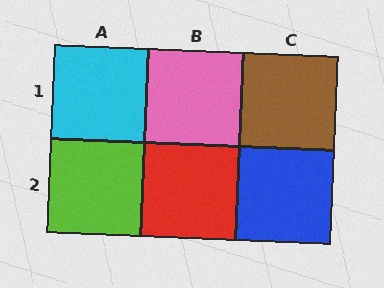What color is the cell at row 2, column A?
Lime.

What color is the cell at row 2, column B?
Red.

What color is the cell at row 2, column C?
Blue.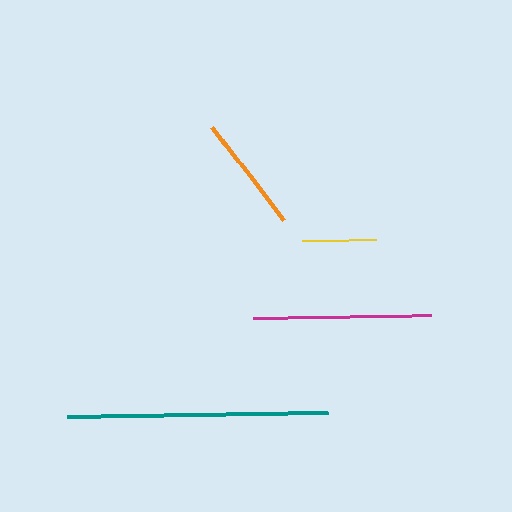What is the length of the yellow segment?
The yellow segment is approximately 74 pixels long.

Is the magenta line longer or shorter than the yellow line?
The magenta line is longer than the yellow line.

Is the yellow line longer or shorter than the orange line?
The orange line is longer than the yellow line.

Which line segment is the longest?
The teal line is the longest at approximately 262 pixels.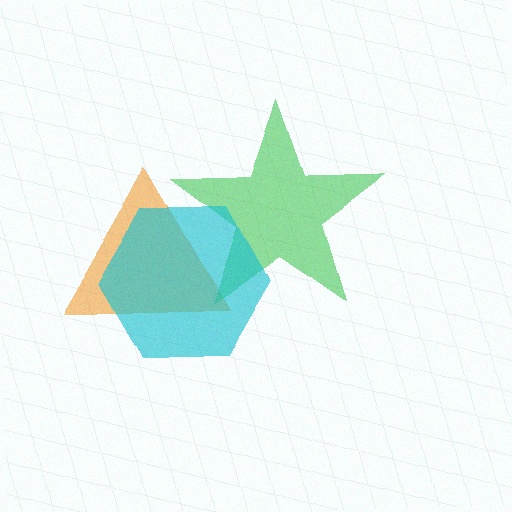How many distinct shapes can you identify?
There are 3 distinct shapes: an orange triangle, a green star, a cyan hexagon.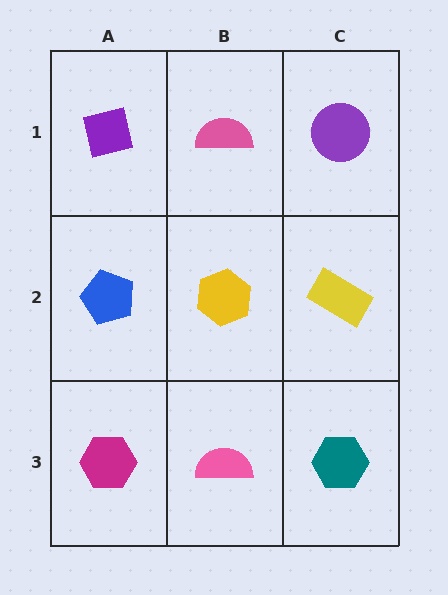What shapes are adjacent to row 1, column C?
A yellow rectangle (row 2, column C), a pink semicircle (row 1, column B).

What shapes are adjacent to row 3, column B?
A yellow hexagon (row 2, column B), a magenta hexagon (row 3, column A), a teal hexagon (row 3, column C).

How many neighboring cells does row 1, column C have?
2.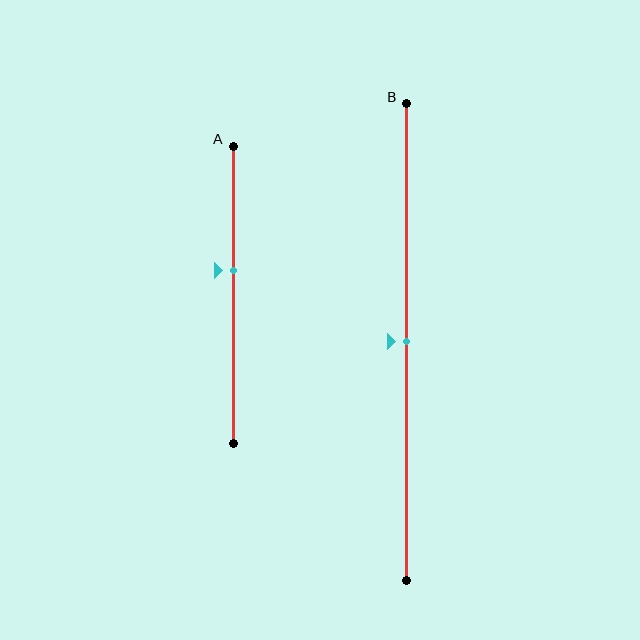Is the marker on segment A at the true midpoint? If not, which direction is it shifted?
No, the marker on segment A is shifted upward by about 8% of the segment length.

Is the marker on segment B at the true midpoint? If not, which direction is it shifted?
Yes, the marker on segment B is at the true midpoint.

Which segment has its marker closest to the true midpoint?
Segment B has its marker closest to the true midpoint.